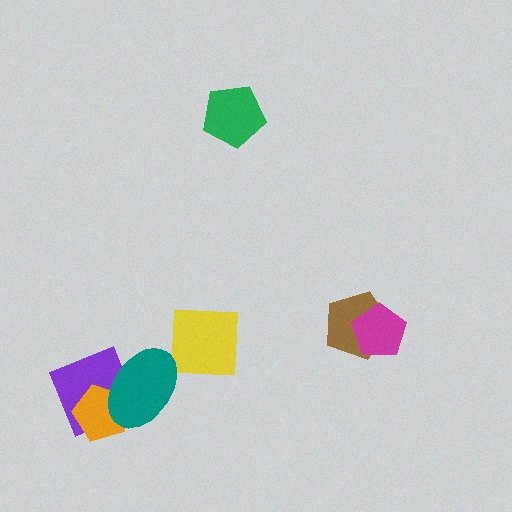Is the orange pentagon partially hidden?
Yes, it is partially covered by another shape.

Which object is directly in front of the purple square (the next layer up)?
The orange pentagon is directly in front of the purple square.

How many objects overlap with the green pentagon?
0 objects overlap with the green pentagon.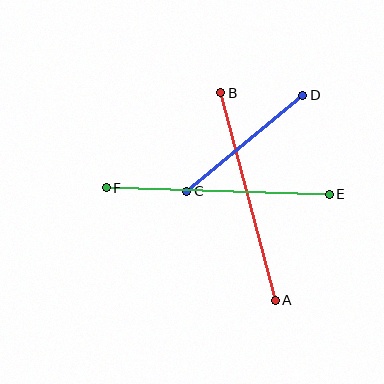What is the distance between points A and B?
The distance is approximately 215 pixels.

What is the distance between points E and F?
The distance is approximately 223 pixels.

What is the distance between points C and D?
The distance is approximately 150 pixels.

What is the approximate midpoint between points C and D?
The midpoint is at approximately (245, 143) pixels.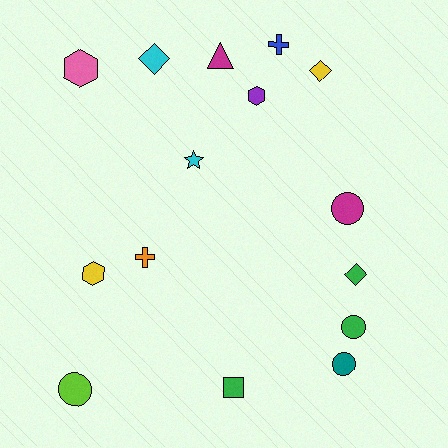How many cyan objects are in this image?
There are 2 cyan objects.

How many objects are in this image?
There are 15 objects.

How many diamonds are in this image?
There are 3 diamonds.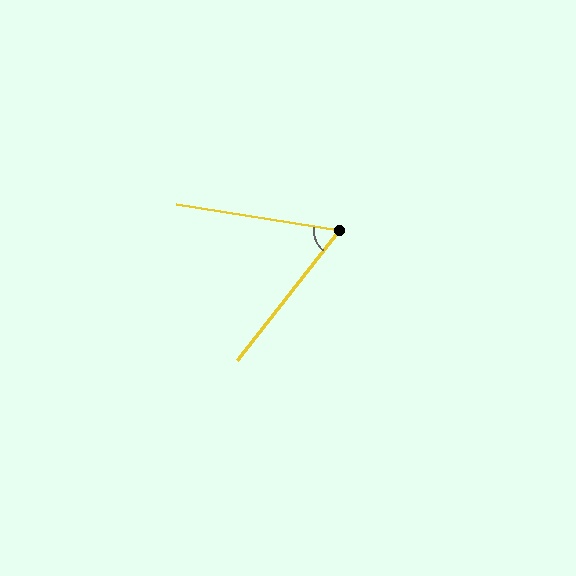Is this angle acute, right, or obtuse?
It is acute.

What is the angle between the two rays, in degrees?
Approximately 61 degrees.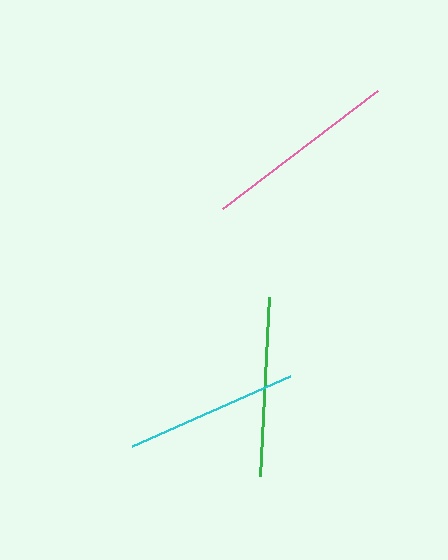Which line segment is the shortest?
The cyan line is the shortest at approximately 172 pixels.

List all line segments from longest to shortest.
From longest to shortest: pink, green, cyan.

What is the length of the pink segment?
The pink segment is approximately 195 pixels long.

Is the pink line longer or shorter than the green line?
The pink line is longer than the green line.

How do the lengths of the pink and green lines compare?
The pink and green lines are approximately the same length.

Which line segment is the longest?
The pink line is the longest at approximately 195 pixels.